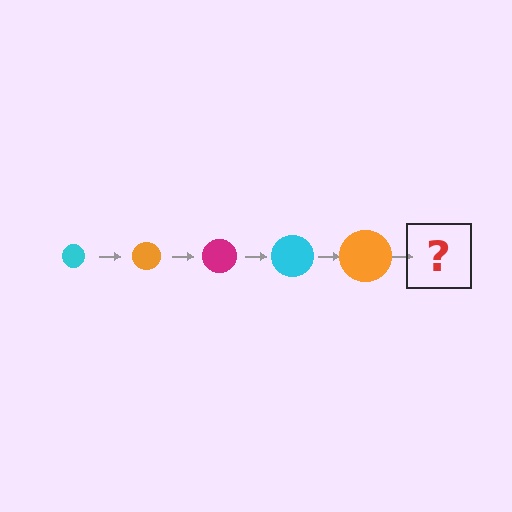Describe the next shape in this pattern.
It should be a magenta circle, larger than the previous one.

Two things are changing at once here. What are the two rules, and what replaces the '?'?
The two rules are that the circle grows larger each step and the color cycles through cyan, orange, and magenta. The '?' should be a magenta circle, larger than the previous one.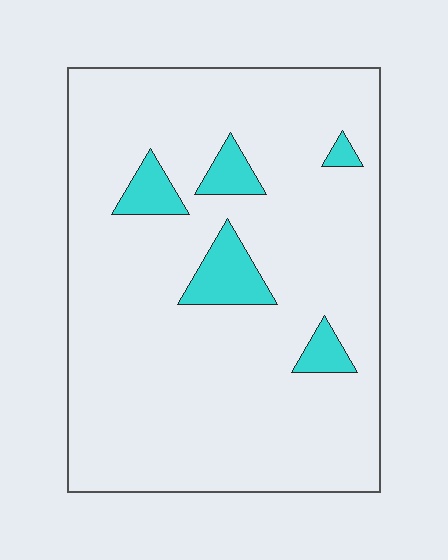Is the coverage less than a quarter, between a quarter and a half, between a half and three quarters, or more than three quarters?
Less than a quarter.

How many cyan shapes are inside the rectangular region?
5.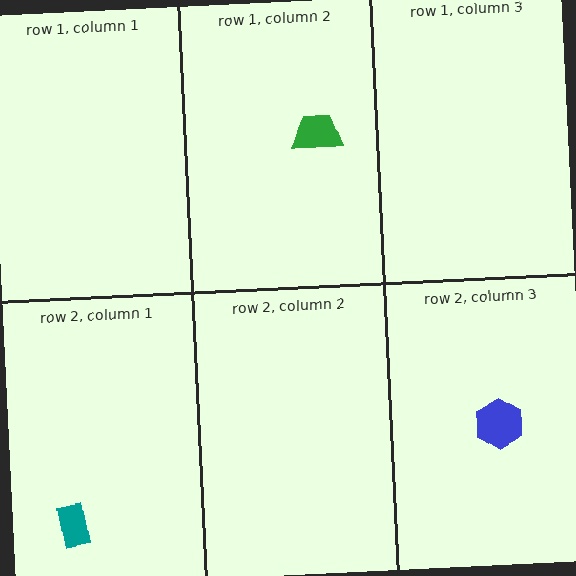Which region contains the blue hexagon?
The row 2, column 3 region.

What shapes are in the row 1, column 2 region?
The green trapezoid.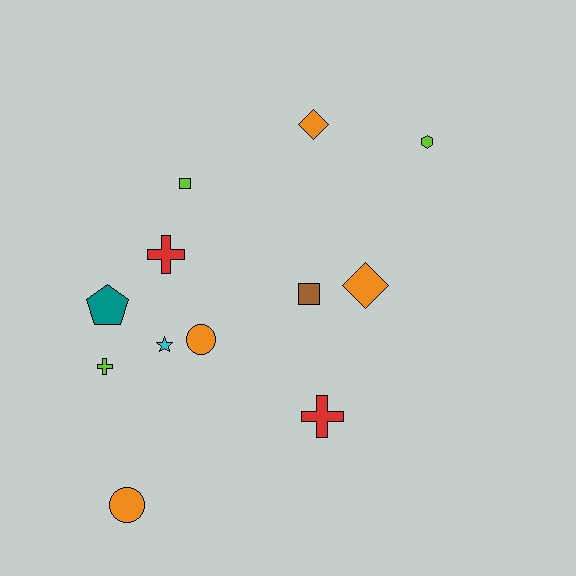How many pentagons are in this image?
There is 1 pentagon.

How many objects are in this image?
There are 12 objects.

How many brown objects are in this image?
There is 1 brown object.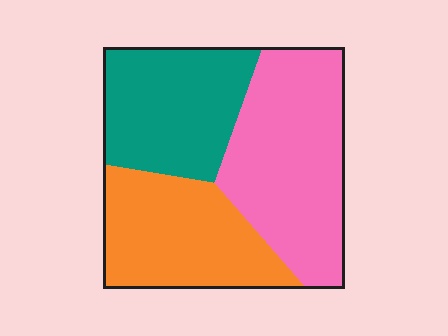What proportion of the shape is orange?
Orange covers 30% of the shape.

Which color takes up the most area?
Pink, at roughly 40%.